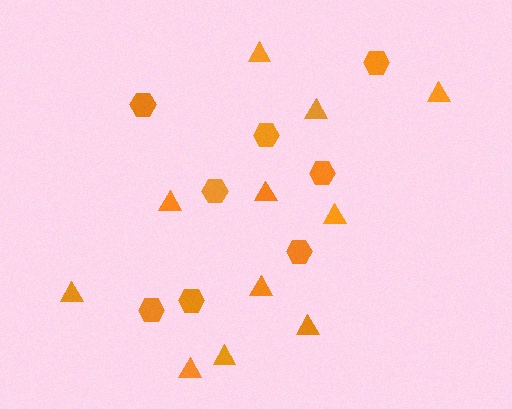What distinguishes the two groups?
There are 2 groups: one group of hexagons (8) and one group of triangles (11).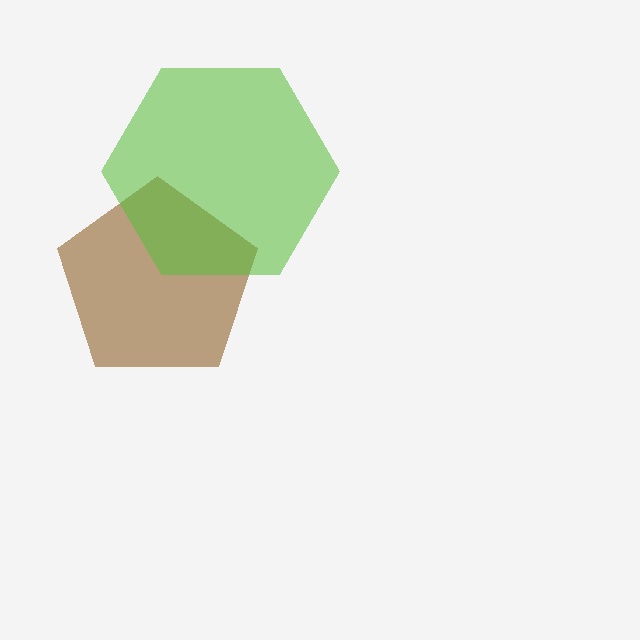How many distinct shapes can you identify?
There are 2 distinct shapes: a brown pentagon, a lime hexagon.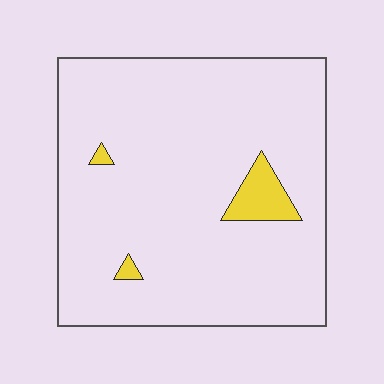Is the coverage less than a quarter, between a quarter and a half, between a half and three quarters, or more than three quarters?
Less than a quarter.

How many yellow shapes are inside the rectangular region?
3.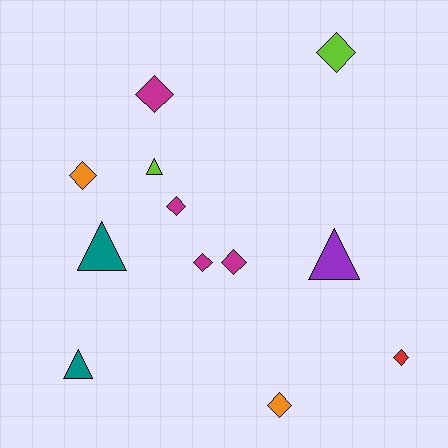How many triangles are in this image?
There are 4 triangles.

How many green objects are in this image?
There are no green objects.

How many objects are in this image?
There are 12 objects.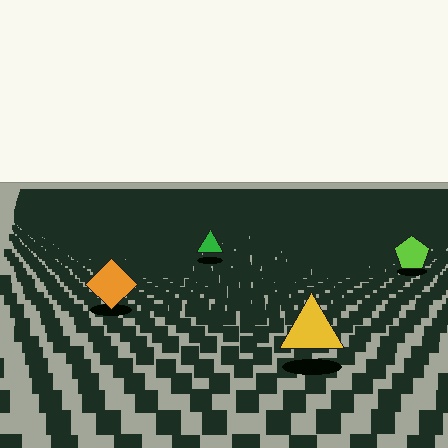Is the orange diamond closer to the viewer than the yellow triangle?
No. The yellow triangle is closer — you can tell from the texture gradient: the ground texture is coarser near it.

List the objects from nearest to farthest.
From nearest to farthest: the yellow triangle, the orange diamond, the lime pentagon, the green triangle.